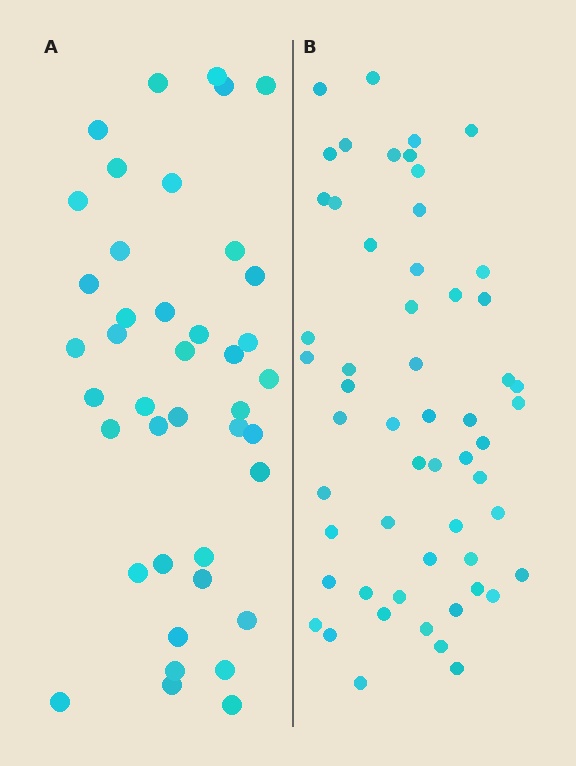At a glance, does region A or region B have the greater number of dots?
Region B (the right region) has more dots.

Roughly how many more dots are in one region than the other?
Region B has approximately 15 more dots than region A.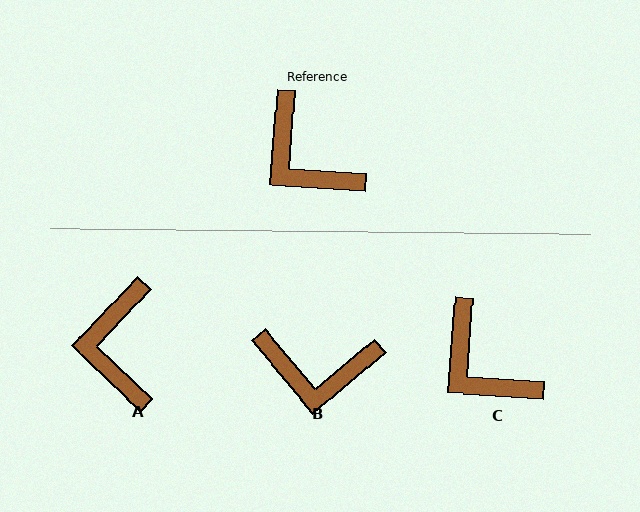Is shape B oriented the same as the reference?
No, it is off by about 45 degrees.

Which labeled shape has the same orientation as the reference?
C.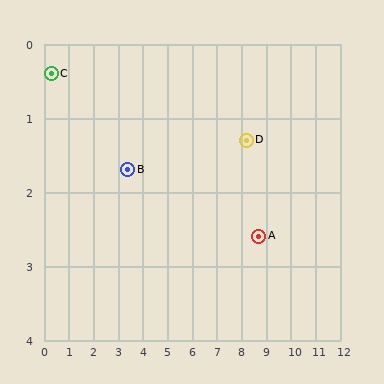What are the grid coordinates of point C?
Point C is at approximately (0.3, 0.4).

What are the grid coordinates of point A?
Point A is at approximately (8.7, 2.6).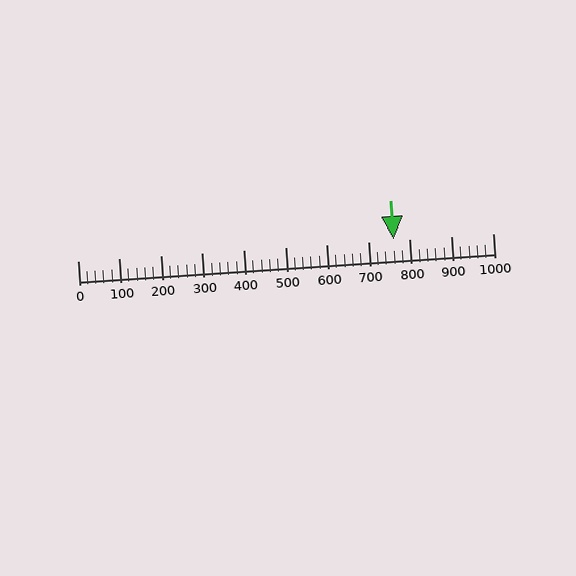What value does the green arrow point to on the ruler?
The green arrow points to approximately 760.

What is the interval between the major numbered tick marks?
The major tick marks are spaced 100 units apart.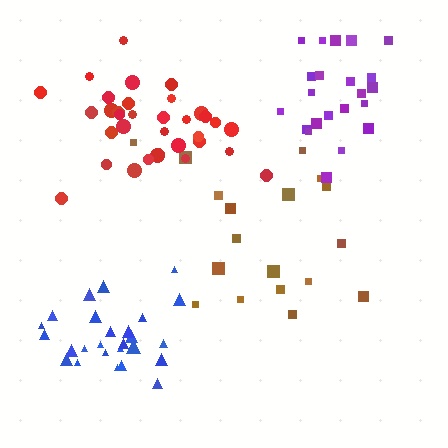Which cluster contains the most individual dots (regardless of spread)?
Red (35).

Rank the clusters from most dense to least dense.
blue, purple, red, brown.